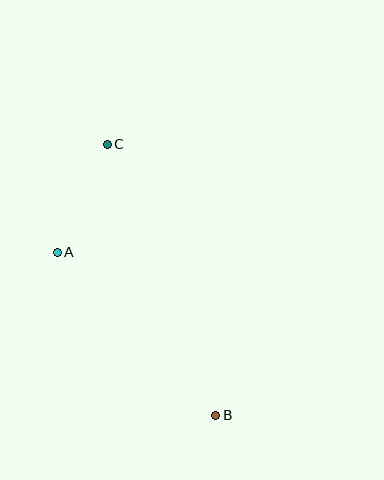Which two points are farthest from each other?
Points B and C are farthest from each other.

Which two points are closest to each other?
Points A and C are closest to each other.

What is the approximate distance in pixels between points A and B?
The distance between A and B is approximately 227 pixels.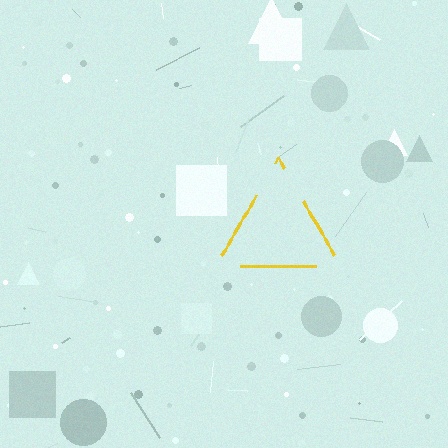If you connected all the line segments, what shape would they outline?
They would outline a triangle.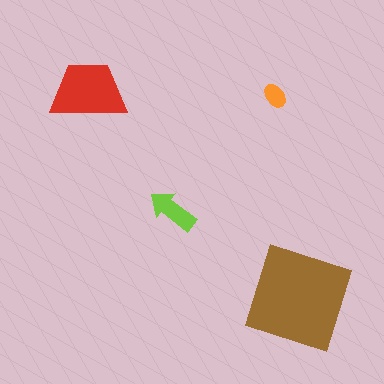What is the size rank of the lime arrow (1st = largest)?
3rd.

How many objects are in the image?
There are 4 objects in the image.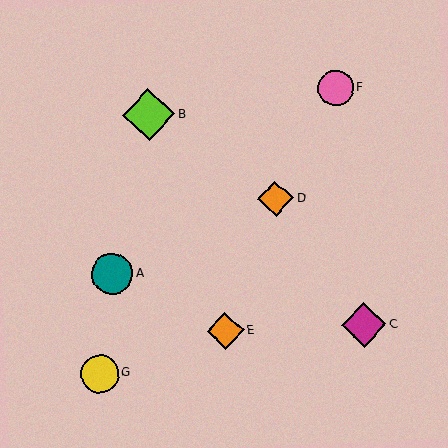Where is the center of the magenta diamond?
The center of the magenta diamond is at (364, 325).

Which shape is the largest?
The lime diamond (labeled B) is the largest.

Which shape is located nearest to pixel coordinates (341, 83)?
The pink circle (labeled F) at (336, 88) is nearest to that location.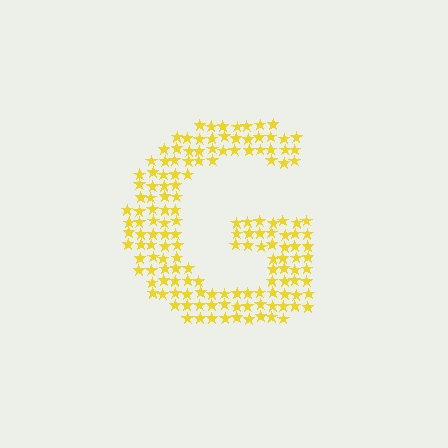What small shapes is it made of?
It is made of small stars.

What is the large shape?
The large shape is the letter G.